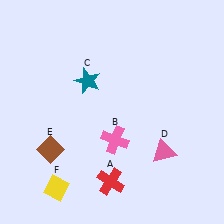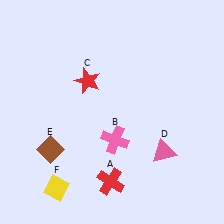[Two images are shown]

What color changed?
The star (C) changed from teal in Image 1 to red in Image 2.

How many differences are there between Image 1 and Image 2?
There is 1 difference between the two images.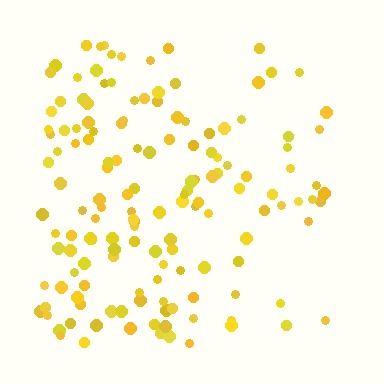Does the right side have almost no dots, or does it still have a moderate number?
Still a moderate number, just noticeably fewer than the left.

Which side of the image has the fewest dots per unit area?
The right.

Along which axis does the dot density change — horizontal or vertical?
Horizontal.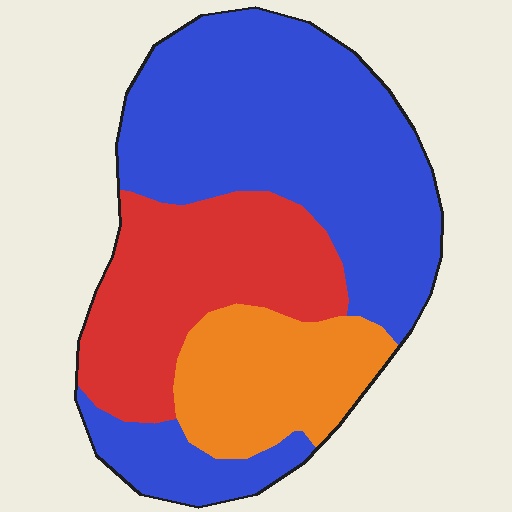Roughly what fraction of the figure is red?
Red covers 27% of the figure.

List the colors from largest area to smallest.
From largest to smallest: blue, red, orange.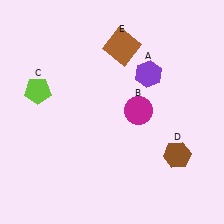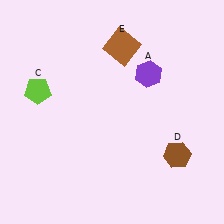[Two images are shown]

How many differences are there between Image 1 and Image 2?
There is 1 difference between the two images.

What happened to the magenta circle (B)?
The magenta circle (B) was removed in Image 2. It was in the top-right area of Image 1.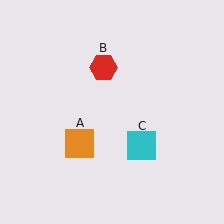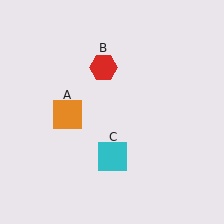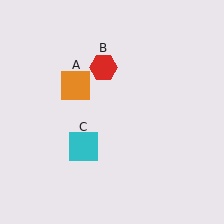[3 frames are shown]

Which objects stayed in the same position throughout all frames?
Red hexagon (object B) remained stationary.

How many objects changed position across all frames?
2 objects changed position: orange square (object A), cyan square (object C).